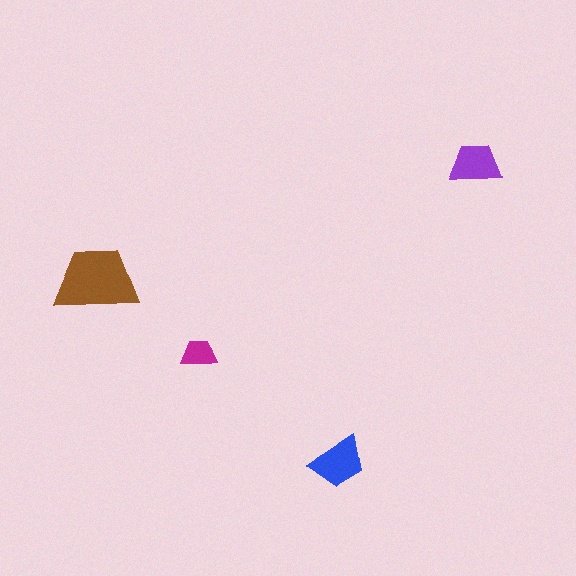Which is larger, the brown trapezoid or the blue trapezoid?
The brown one.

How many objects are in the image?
There are 4 objects in the image.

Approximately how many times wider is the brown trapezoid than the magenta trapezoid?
About 2.5 times wider.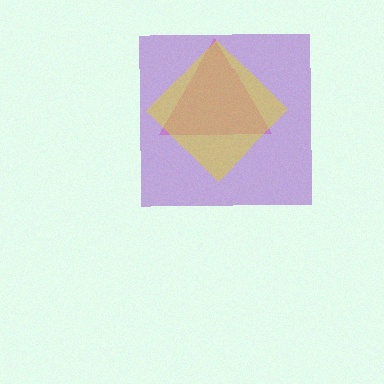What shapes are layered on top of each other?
The layered shapes are: a pink triangle, a purple square, a yellow diamond.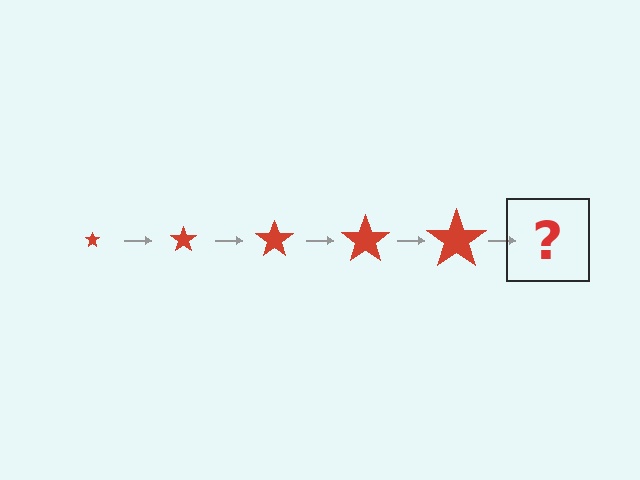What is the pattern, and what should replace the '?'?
The pattern is that the star gets progressively larger each step. The '?' should be a red star, larger than the previous one.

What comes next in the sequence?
The next element should be a red star, larger than the previous one.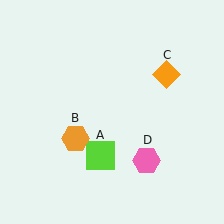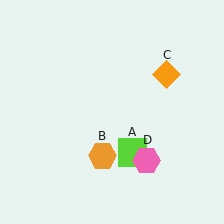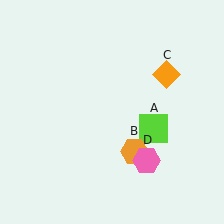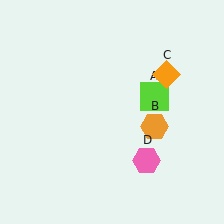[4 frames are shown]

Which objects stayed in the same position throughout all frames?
Orange diamond (object C) and pink hexagon (object D) remained stationary.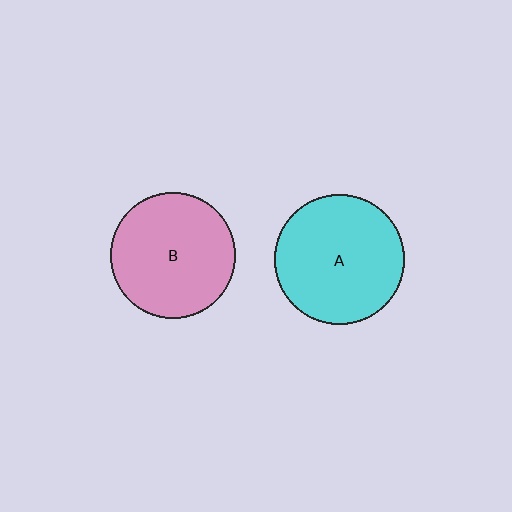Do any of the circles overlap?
No, none of the circles overlap.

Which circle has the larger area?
Circle A (cyan).